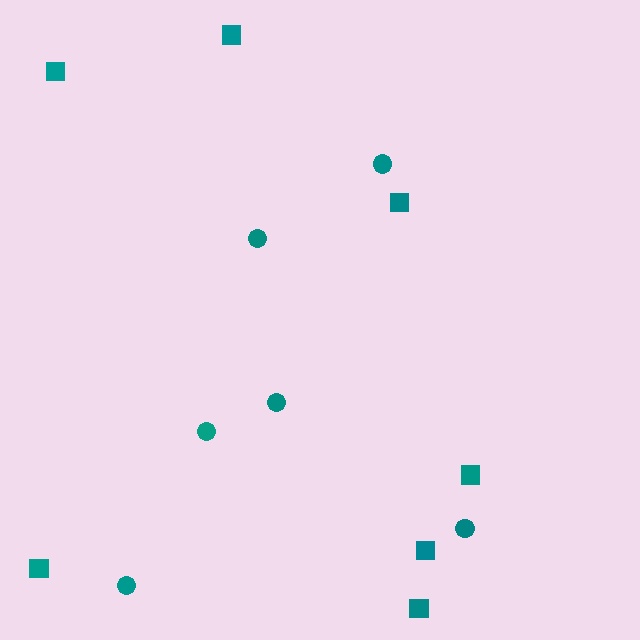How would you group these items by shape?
There are 2 groups: one group of circles (6) and one group of squares (7).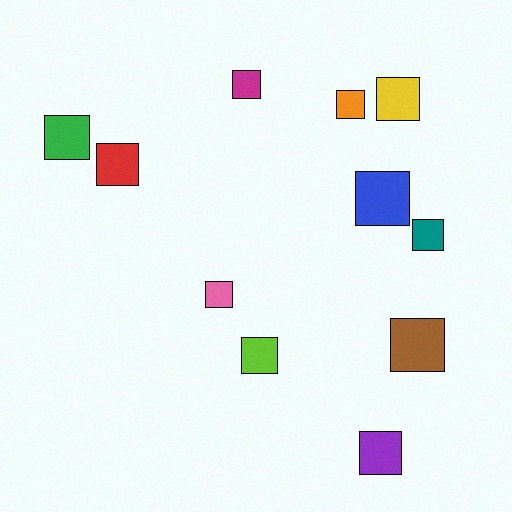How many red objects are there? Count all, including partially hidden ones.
There is 1 red object.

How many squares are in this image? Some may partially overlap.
There are 11 squares.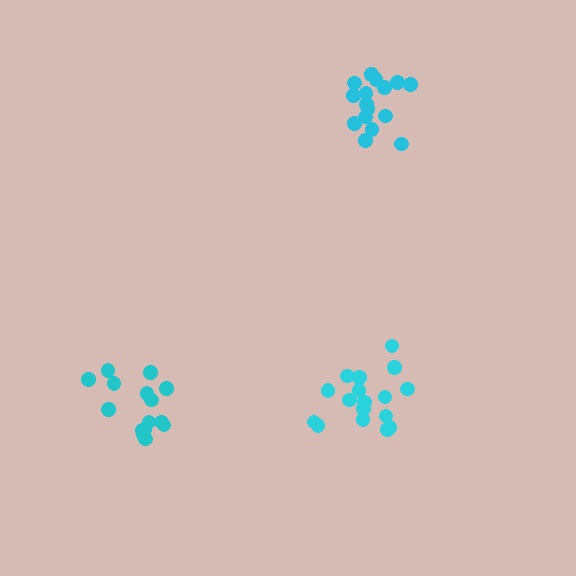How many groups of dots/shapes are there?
There are 3 groups.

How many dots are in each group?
Group 1: 17 dots, Group 2: 16 dots, Group 3: 15 dots (48 total).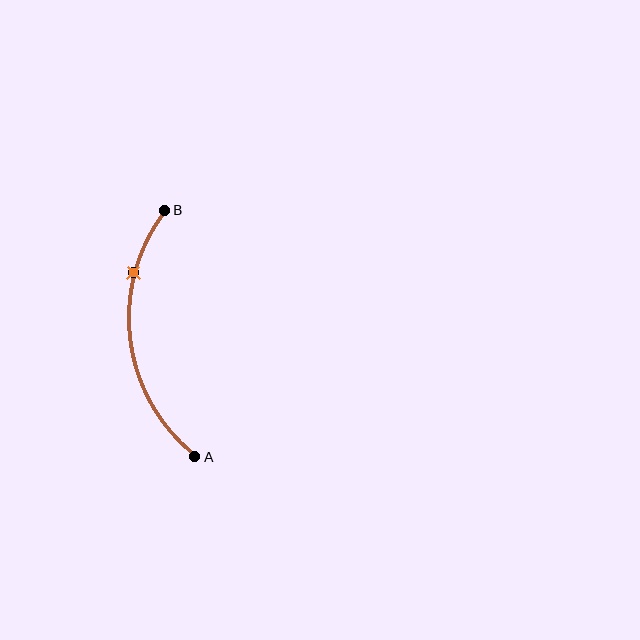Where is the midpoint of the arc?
The arc midpoint is the point on the curve farthest from the straight line joining A and B. It sits to the left of that line.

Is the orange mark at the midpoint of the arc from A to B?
No. The orange mark lies on the arc but is closer to endpoint B. The arc midpoint would be at the point on the curve equidistant along the arc from both A and B.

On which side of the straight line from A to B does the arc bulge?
The arc bulges to the left of the straight line connecting A and B.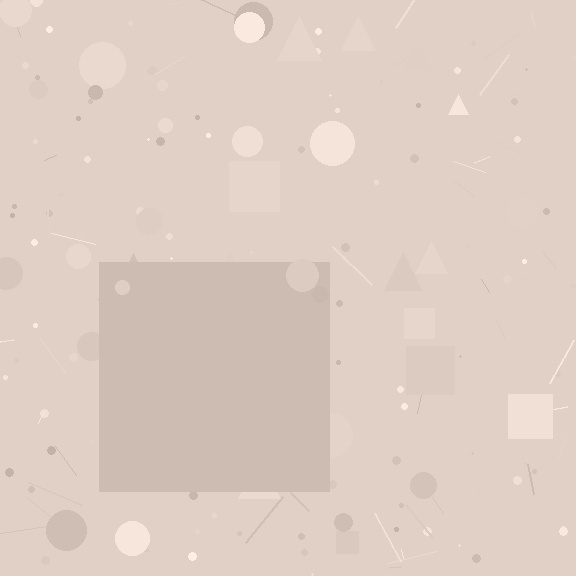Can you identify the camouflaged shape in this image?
The camouflaged shape is a square.